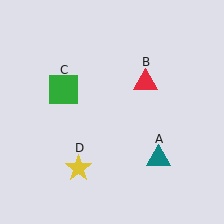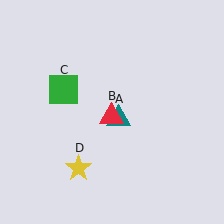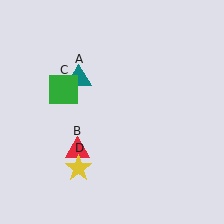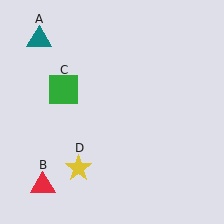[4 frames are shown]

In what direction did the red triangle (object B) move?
The red triangle (object B) moved down and to the left.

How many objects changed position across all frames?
2 objects changed position: teal triangle (object A), red triangle (object B).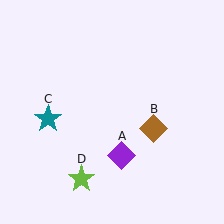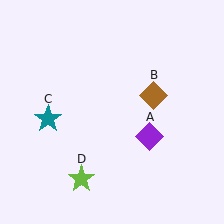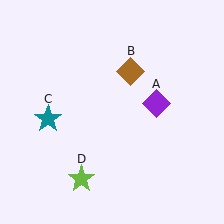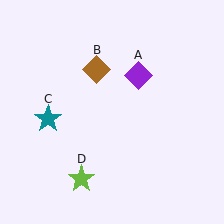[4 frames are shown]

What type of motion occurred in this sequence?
The purple diamond (object A), brown diamond (object B) rotated counterclockwise around the center of the scene.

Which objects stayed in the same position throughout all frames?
Teal star (object C) and lime star (object D) remained stationary.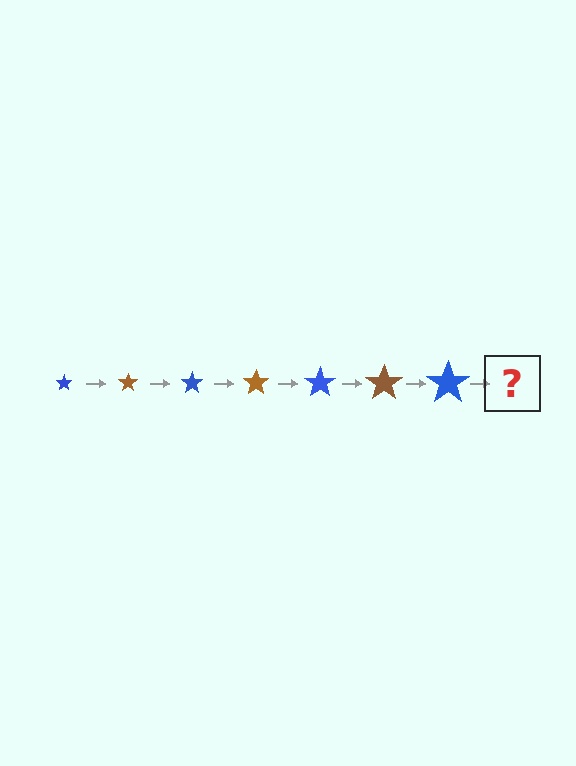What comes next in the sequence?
The next element should be a brown star, larger than the previous one.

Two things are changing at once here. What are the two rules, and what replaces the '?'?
The two rules are that the star grows larger each step and the color cycles through blue and brown. The '?' should be a brown star, larger than the previous one.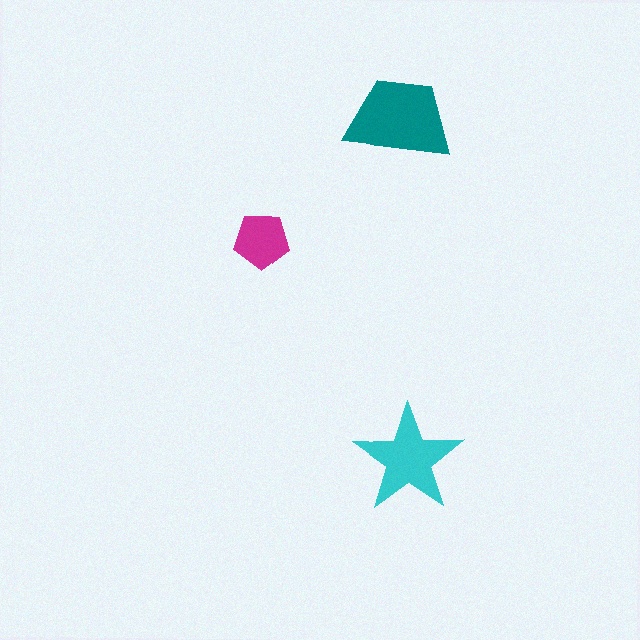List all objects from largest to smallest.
The teal trapezoid, the cyan star, the magenta pentagon.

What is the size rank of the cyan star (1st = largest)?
2nd.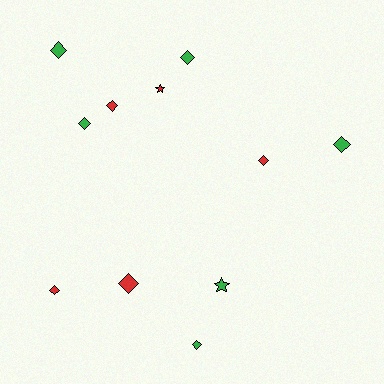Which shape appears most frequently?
Diamond, with 9 objects.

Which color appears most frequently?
Green, with 6 objects.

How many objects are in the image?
There are 11 objects.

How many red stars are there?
There is 1 red star.